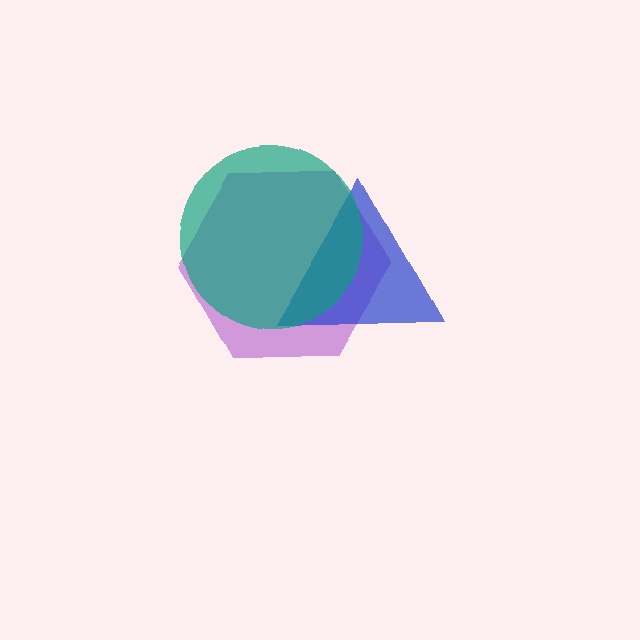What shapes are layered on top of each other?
The layered shapes are: a purple hexagon, a blue triangle, a teal circle.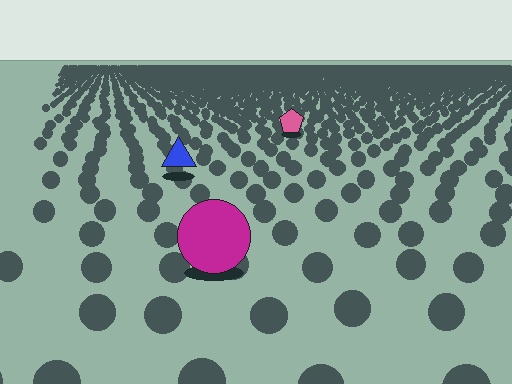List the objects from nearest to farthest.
From nearest to farthest: the magenta circle, the blue triangle, the pink pentagon.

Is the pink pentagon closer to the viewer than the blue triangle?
No. The blue triangle is closer — you can tell from the texture gradient: the ground texture is coarser near it.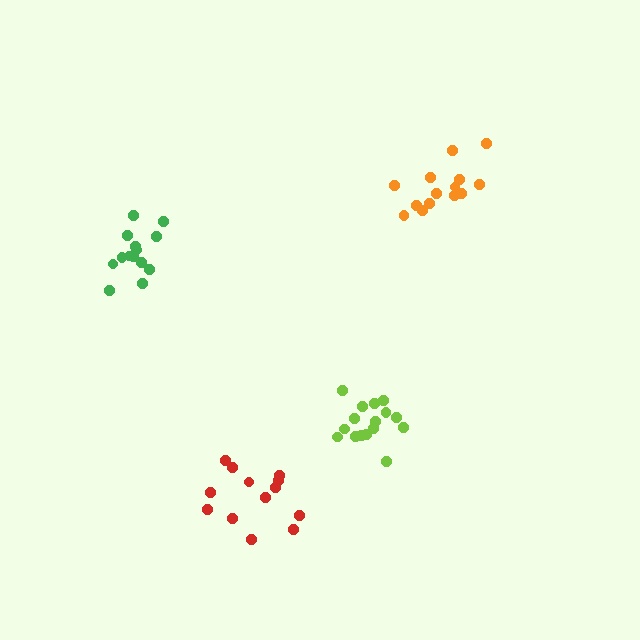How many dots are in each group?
Group 1: 13 dots, Group 2: 14 dots, Group 3: 14 dots, Group 4: 16 dots (57 total).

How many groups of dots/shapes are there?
There are 4 groups.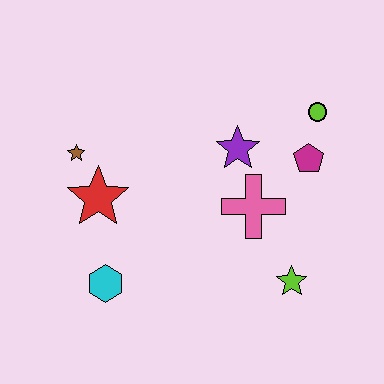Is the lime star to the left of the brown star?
No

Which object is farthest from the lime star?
The brown star is farthest from the lime star.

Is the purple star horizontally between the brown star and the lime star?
Yes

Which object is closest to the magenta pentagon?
The lime circle is closest to the magenta pentagon.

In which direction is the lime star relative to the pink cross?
The lime star is below the pink cross.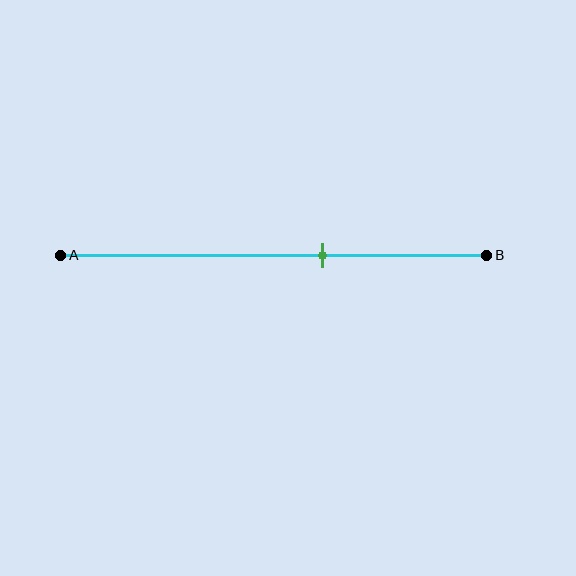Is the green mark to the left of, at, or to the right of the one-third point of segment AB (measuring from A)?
The green mark is to the right of the one-third point of segment AB.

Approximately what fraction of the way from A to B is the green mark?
The green mark is approximately 60% of the way from A to B.